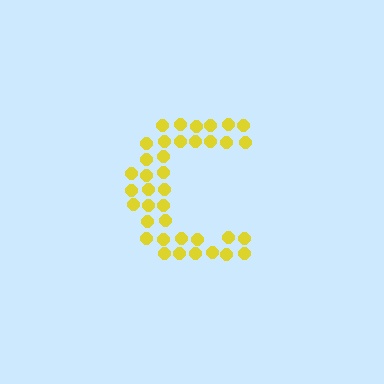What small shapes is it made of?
It is made of small circles.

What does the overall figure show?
The overall figure shows the letter C.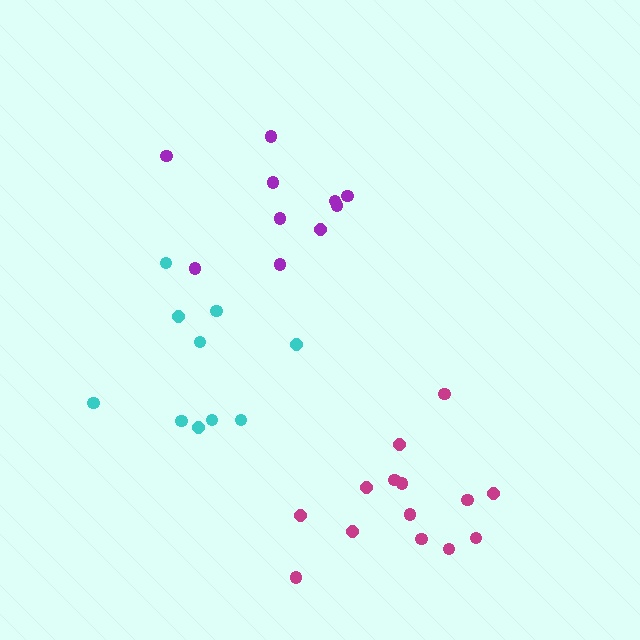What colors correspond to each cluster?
The clusters are colored: purple, cyan, magenta.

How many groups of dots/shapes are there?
There are 3 groups.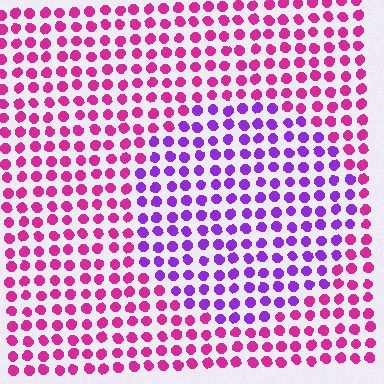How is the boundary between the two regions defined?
The boundary is defined purely by a slight shift in hue (about 45 degrees). Spacing, size, and orientation are identical on both sides.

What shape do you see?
I see a circle.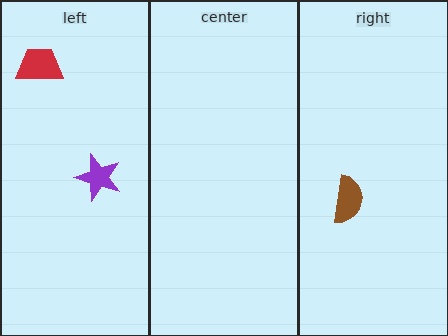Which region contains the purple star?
The left region.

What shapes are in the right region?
The brown semicircle.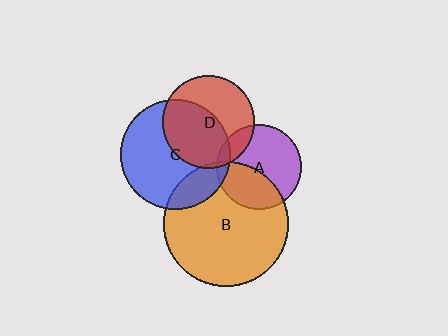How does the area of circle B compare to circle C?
Approximately 1.3 times.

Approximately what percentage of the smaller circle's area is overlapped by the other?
Approximately 5%.